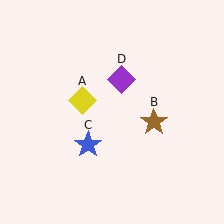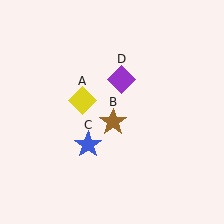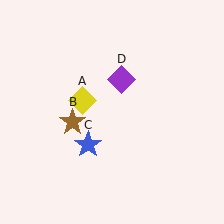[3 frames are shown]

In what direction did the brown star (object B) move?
The brown star (object B) moved left.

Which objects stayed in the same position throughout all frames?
Yellow diamond (object A) and blue star (object C) and purple diamond (object D) remained stationary.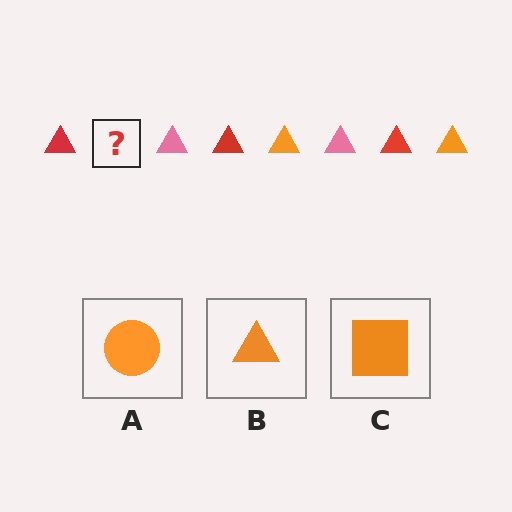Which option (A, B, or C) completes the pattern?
B.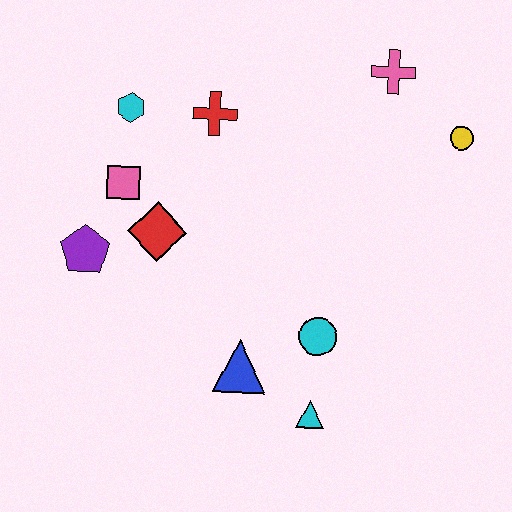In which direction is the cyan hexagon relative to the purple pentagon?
The cyan hexagon is above the purple pentagon.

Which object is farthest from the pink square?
The yellow circle is farthest from the pink square.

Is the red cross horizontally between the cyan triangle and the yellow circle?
No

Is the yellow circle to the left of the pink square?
No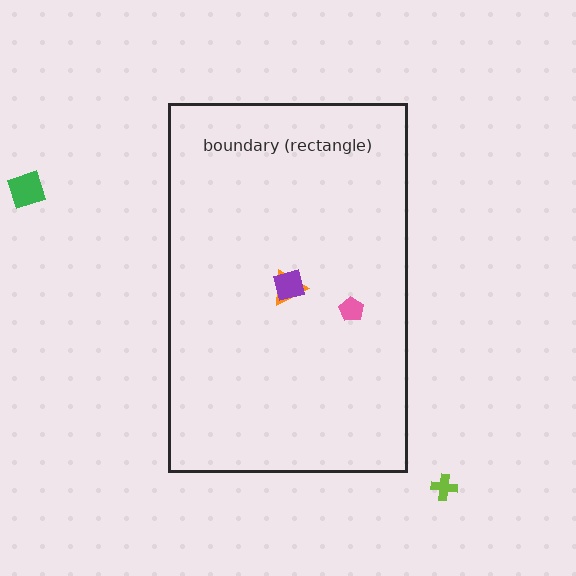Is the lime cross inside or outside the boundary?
Outside.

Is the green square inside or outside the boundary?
Outside.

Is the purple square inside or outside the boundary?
Inside.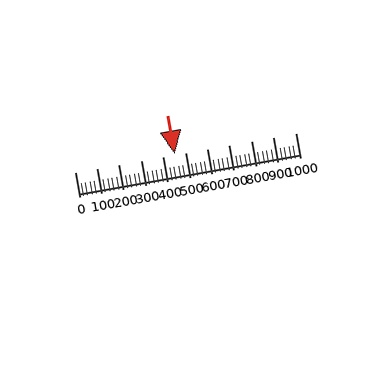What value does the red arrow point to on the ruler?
The red arrow points to approximately 455.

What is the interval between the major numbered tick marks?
The major tick marks are spaced 100 units apart.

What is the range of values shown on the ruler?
The ruler shows values from 0 to 1000.